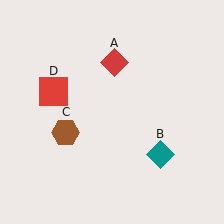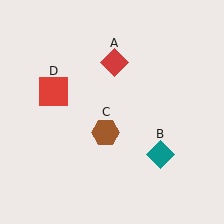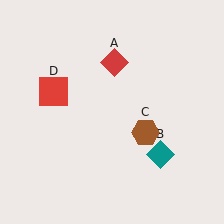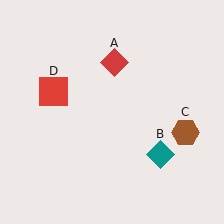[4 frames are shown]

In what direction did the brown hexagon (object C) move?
The brown hexagon (object C) moved right.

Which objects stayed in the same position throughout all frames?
Red diamond (object A) and teal diamond (object B) and red square (object D) remained stationary.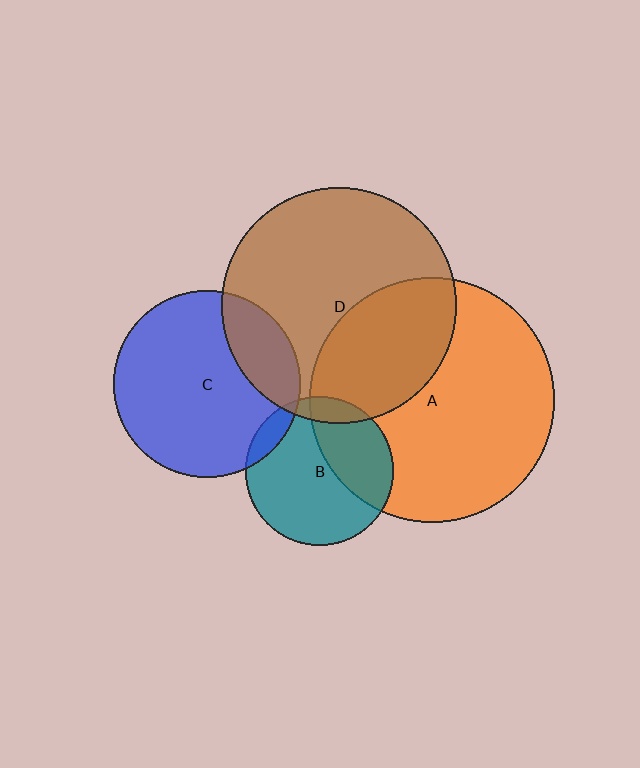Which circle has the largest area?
Circle A (orange).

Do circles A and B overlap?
Yes.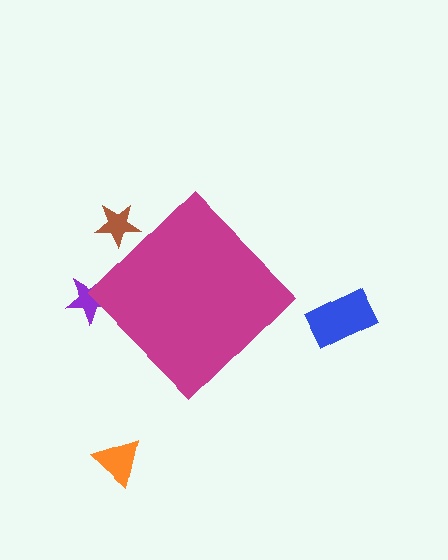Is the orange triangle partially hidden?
No, the orange triangle is fully visible.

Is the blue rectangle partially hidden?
No, the blue rectangle is fully visible.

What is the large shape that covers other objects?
A magenta diamond.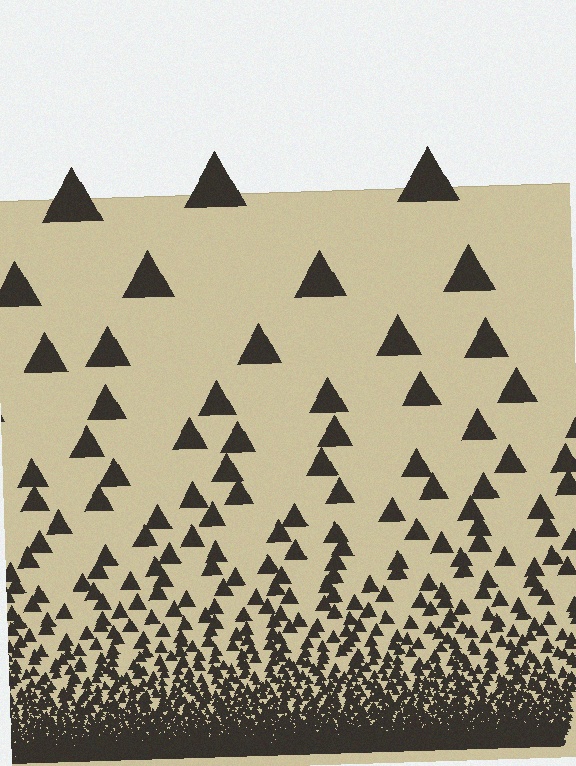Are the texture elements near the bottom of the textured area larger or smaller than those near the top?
Smaller. The gradient is inverted — elements near the bottom are smaller and denser.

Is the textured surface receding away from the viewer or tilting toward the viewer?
The surface appears to tilt toward the viewer. Texture elements get larger and sparser toward the top.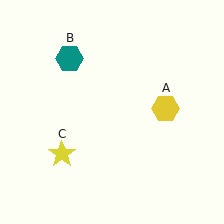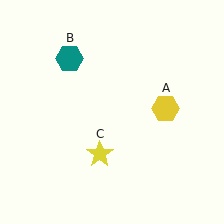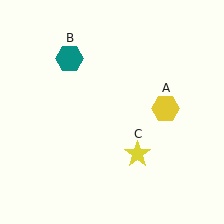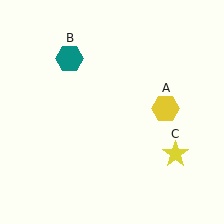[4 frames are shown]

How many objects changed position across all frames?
1 object changed position: yellow star (object C).